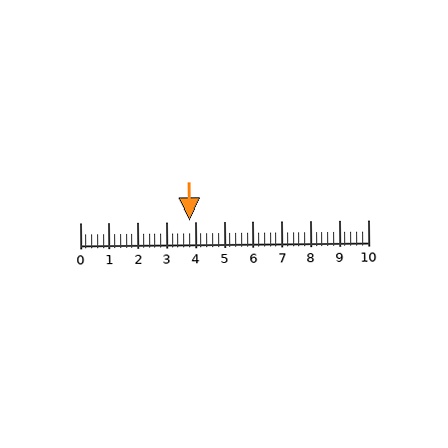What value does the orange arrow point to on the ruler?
The orange arrow points to approximately 3.8.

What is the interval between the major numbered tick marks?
The major tick marks are spaced 1 units apart.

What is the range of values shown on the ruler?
The ruler shows values from 0 to 10.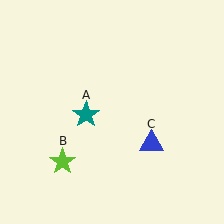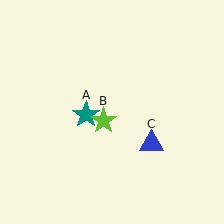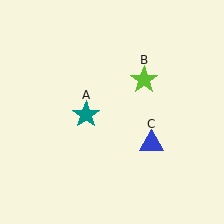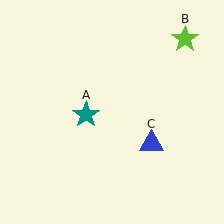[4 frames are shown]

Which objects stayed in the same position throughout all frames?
Teal star (object A) and blue triangle (object C) remained stationary.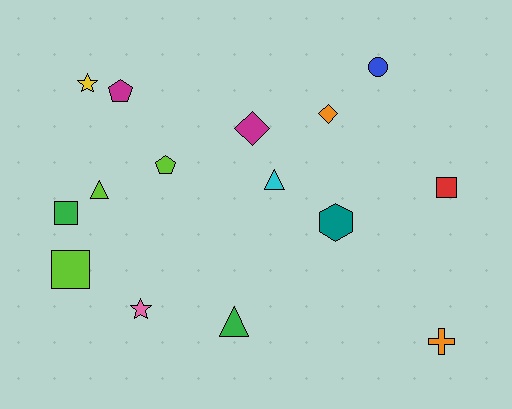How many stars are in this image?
There are 2 stars.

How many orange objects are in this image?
There are 2 orange objects.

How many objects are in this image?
There are 15 objects.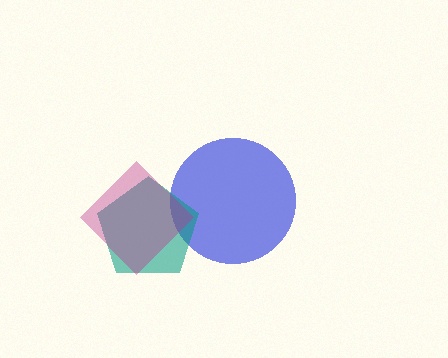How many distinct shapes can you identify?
There are 3 distinct shapes: a blue circle, a teal pentagon, a magenta diamond.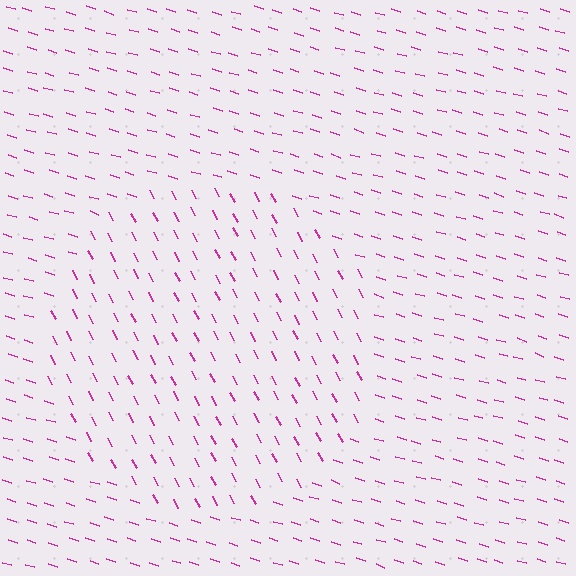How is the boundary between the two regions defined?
The boundary is defined purely by a change in line orientation (approximately 45 degrees difference). All lines are the same color and thickness.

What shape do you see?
I see a circle.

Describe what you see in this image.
The image is filled with small magenta line segments. A circle region in the image has lines oriented differently from the surrounding lines, creating a visible texture boundary.